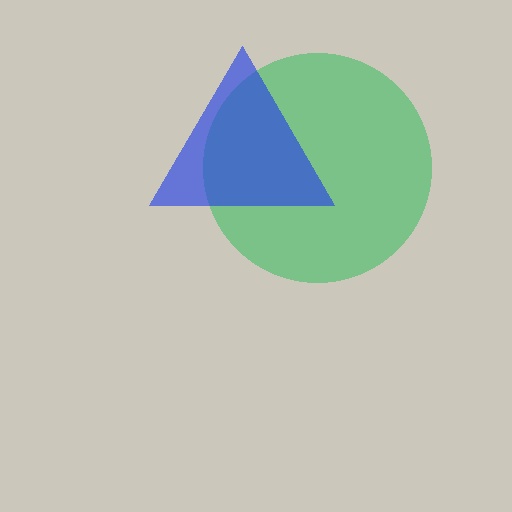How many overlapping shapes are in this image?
There are 2 overlapping shapes in the image.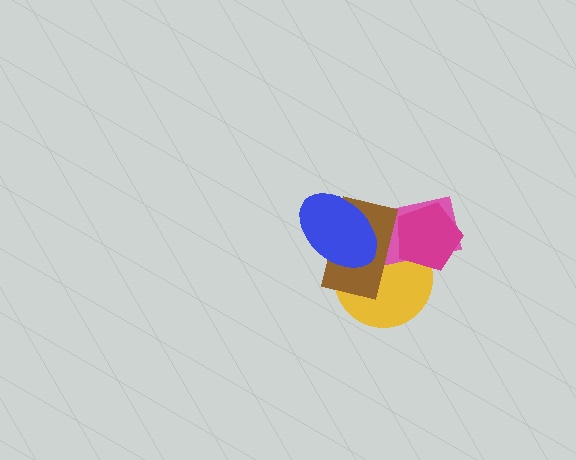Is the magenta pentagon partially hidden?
No, no other shape covers it.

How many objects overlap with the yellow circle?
4 objects overlap with the yellow circle.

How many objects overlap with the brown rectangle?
4 objects overlap with the brown rectangle.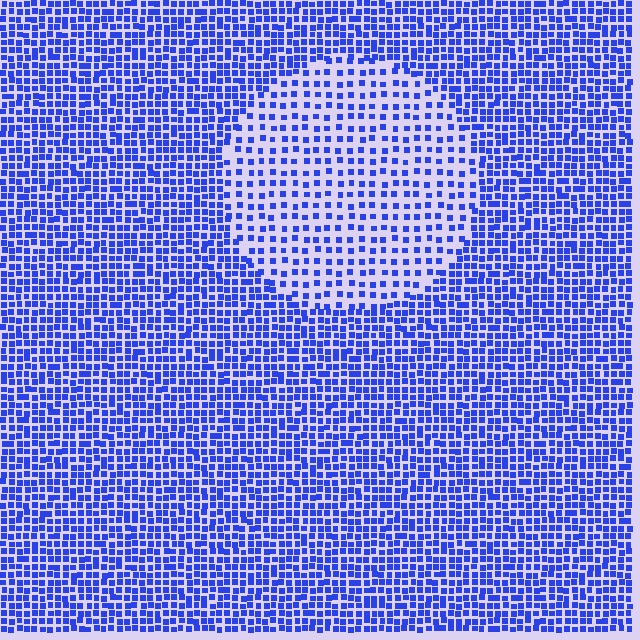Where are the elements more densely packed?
The elements are more densely packed outside the circle boundary.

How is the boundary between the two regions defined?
The boundary is defined by a change in element density (approximately 2.1x ratio). All elements are the same color, size, and shape.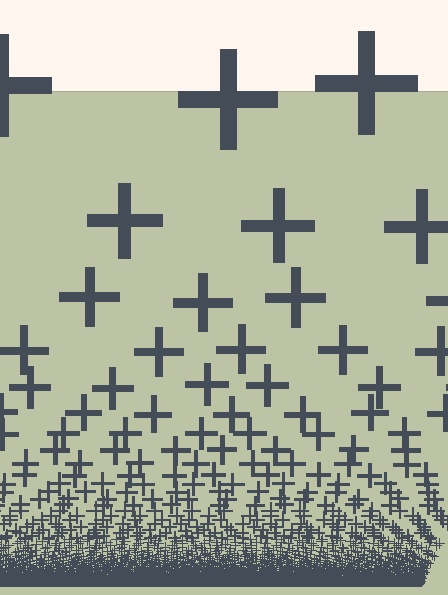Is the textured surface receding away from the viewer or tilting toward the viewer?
The surface appears to tilt toward the viewer. Texture elements get larger and sparser toward the top.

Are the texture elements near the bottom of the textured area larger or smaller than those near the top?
Smaller. The gradient is inverted — elements near the bottom are smaller and denser.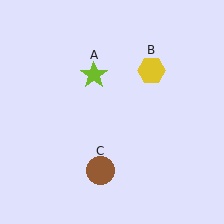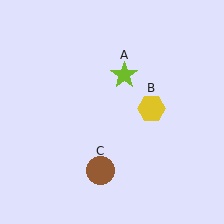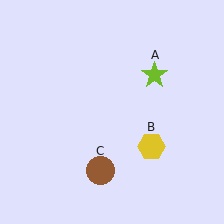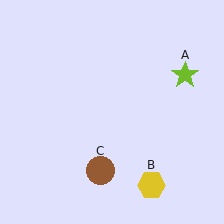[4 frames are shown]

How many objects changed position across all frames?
2 objects changed position: lime star (object A), yellow hexagon (object B).